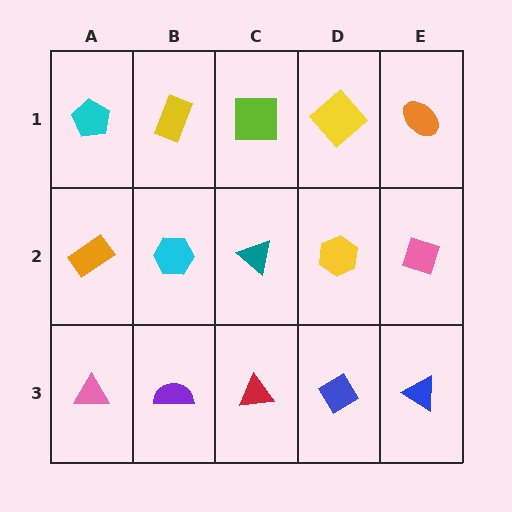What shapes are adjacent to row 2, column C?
A lime square (row 1, column C), a red triangle (row 3, column C), a cyan hexagon (row 2, column B), a yellow hexagon (row 2, column D).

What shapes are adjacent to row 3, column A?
An orange rectangle (row 2, column A), a purple semicircle (row 3, column B).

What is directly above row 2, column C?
A lime square.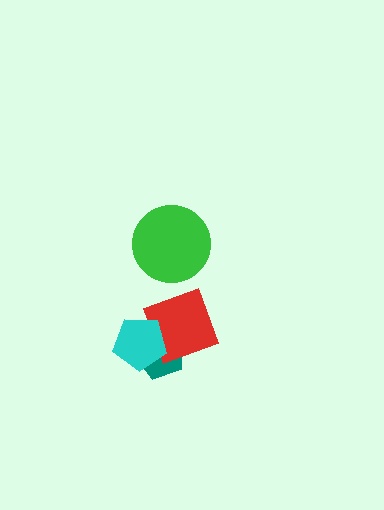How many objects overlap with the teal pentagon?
2 objects overlap with the teal pentagon.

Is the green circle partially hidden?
No, no other shape covers it.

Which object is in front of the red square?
The cyan pentagon is in front of the red square.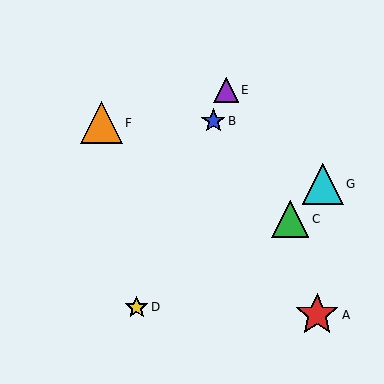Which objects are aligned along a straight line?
Objects B, D, E are aligned along a straight line.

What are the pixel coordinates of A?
Object A is at (317, 315).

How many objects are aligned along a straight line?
3 objects (B, D, E) are aligned along a straight line.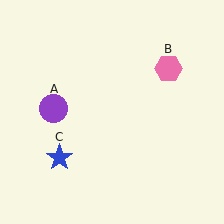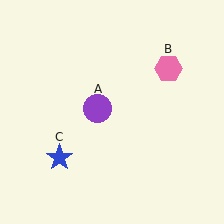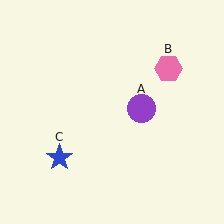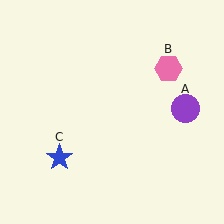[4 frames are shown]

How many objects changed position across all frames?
1 object changed position: purple circle (object A).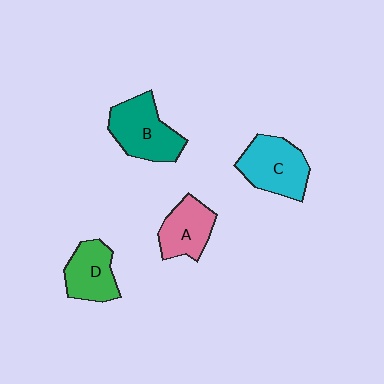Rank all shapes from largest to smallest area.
From largest to smallest: B (teal), C (cyan), D (green), A (pink).